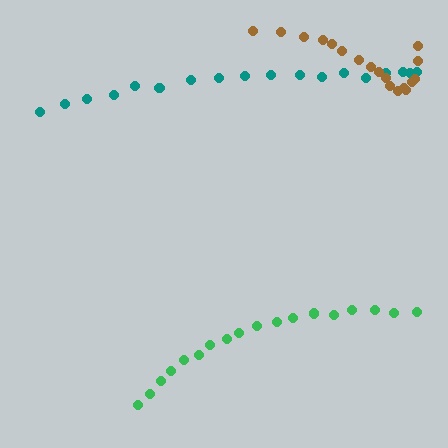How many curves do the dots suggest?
There are 3 distinct paths.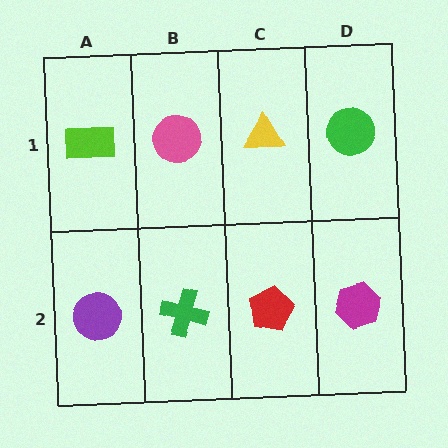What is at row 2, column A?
A purple circle.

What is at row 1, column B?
A pink circle.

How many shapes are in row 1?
4 shapes.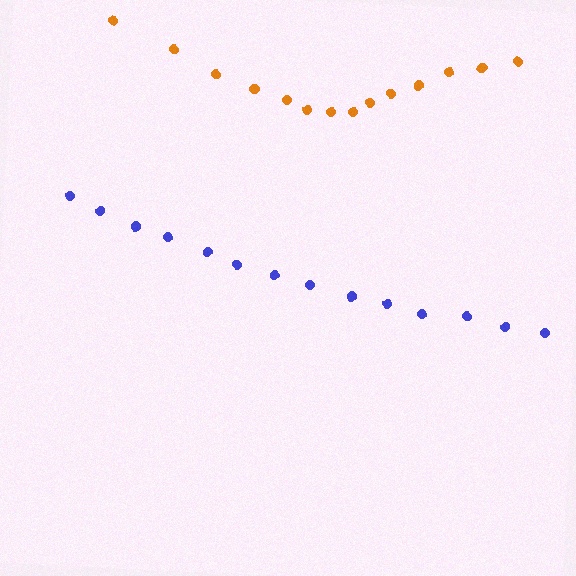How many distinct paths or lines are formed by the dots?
There are 2 distinct paths.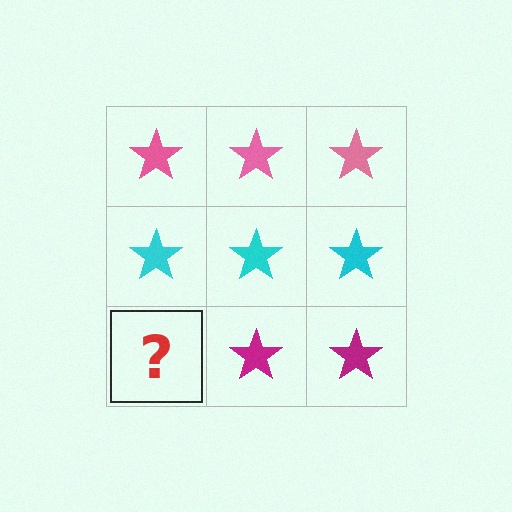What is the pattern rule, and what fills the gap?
The rule is that each row has a consistent color. The gap should be filled with a magenta star.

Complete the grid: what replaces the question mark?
The question mark should be replaced with a magenta star.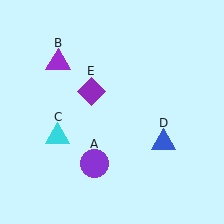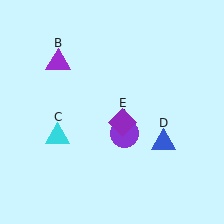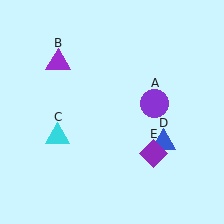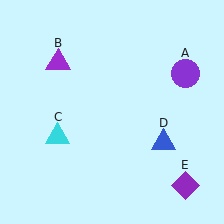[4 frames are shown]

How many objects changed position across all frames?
2 objects changed position: purple circle (object A), purple diamond (object E).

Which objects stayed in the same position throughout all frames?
Purple triangle (object B) and cyan triangle (object C) and blue triangle (object D) remained stationary.